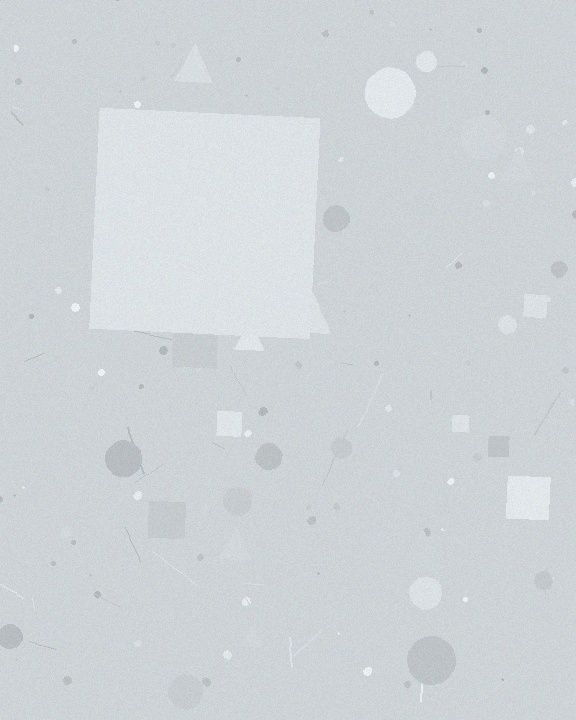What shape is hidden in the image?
A square is hidden in the image.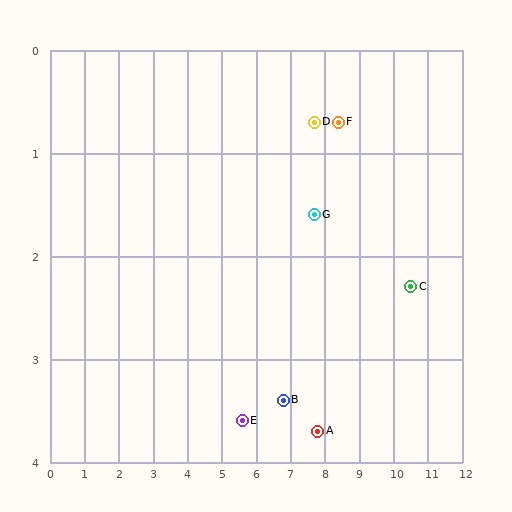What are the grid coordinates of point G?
Point G is at approximately (7.7, 1.6).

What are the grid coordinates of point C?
Point C is at approximately (10.5, 2.3).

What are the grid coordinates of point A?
Point A is at approximately (7.8, 3.7).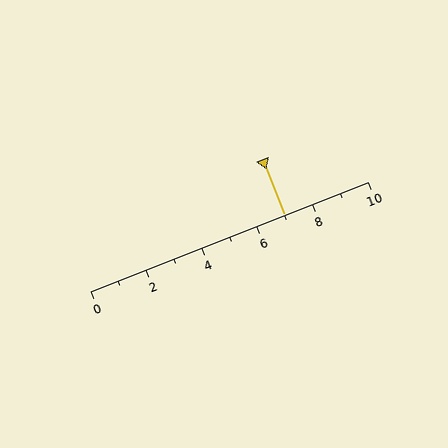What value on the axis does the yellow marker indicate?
The marker indicates approximately 7.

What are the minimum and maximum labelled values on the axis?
The axis runs from 0 to 10.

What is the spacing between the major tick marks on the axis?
The major ticks are spaced 2 apart.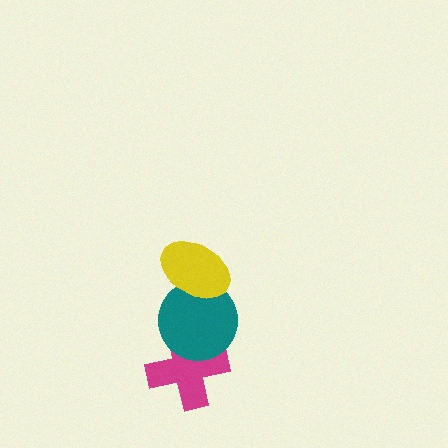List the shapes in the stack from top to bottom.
From top to bottom: the yellow ellipse, the teal circle, the magenta cross.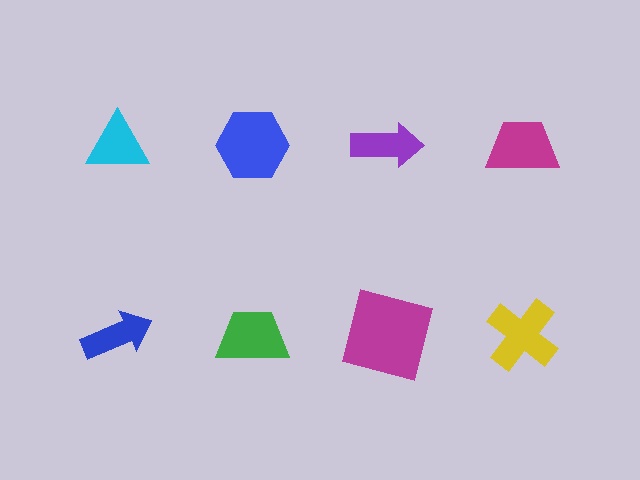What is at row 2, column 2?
A green trapezoid.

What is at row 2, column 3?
A magenta square.